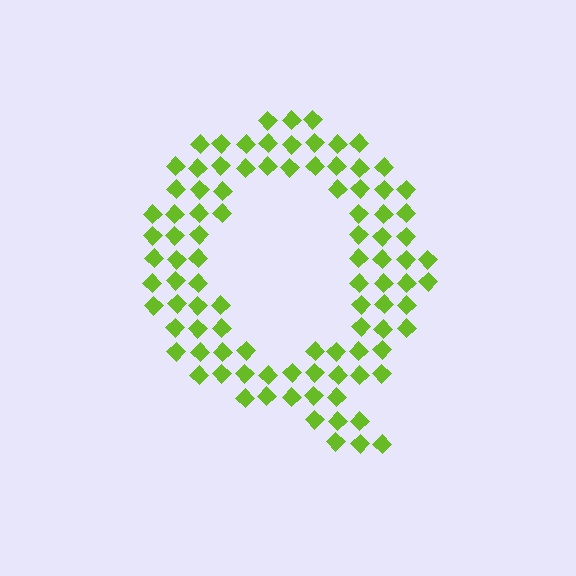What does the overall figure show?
The overall figure shows the letter Q.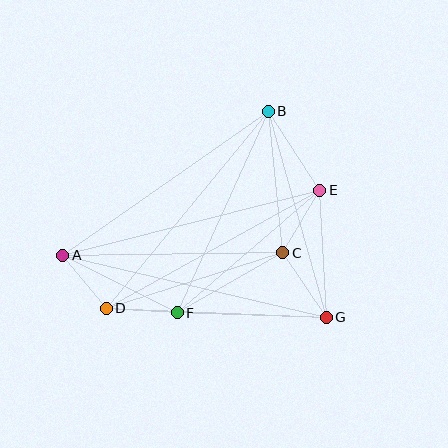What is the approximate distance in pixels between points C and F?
The distance between C and F is approximately 121 pixels.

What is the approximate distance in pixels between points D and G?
The distance between D and G is approximately 220 pixels.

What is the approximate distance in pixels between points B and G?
The distance between B and G is approximately 214 pixels.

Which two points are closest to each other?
Points A and D are closest to each other.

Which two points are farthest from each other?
Points A and G are farthest from each other.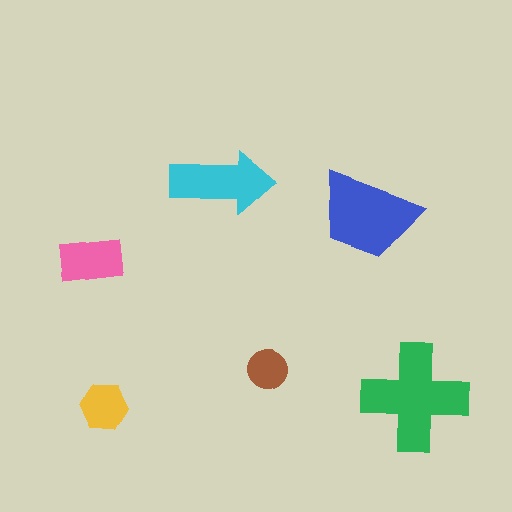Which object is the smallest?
The brown circle.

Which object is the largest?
The green cross.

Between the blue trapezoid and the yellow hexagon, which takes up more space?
The blue trapezoid.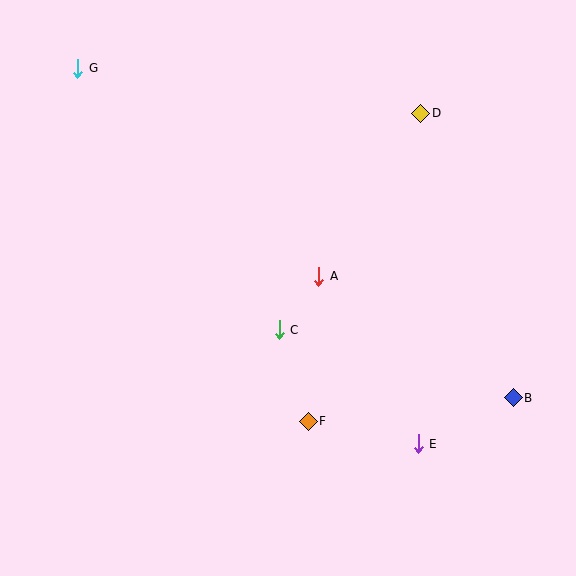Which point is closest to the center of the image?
Point A at (318, 276) is closest to the center.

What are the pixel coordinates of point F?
Point F is at (308, 421).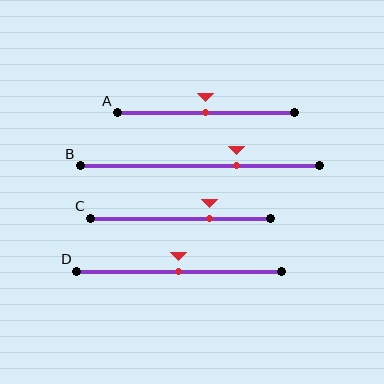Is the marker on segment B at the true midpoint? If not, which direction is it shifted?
No, the marker on segment B is shifted to the right by about 15% of the segment length.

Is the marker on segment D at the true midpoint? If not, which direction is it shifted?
Yes, the marker on segment D is at the true midpoint.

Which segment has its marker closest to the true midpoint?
Segment A has its marker closest to the true midpoint.